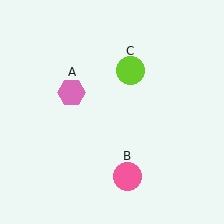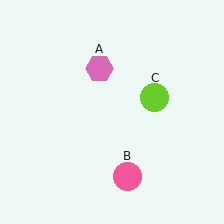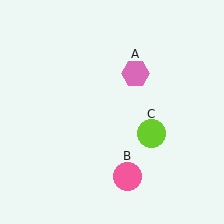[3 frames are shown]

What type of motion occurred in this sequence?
The pink hexagon (object A), lime circle (object C) rotated clockwise around the center of the scene.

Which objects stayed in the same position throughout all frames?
Pink circle (object B) remained stationary.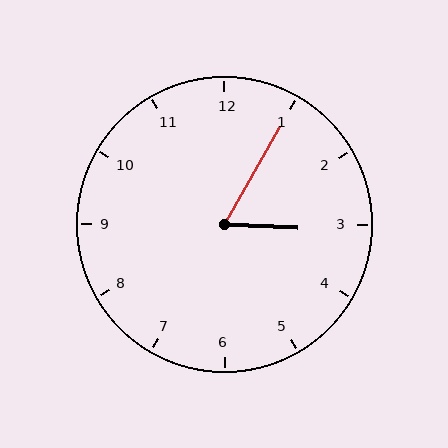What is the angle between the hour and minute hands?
Approximately 62 degrees.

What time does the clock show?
3:05.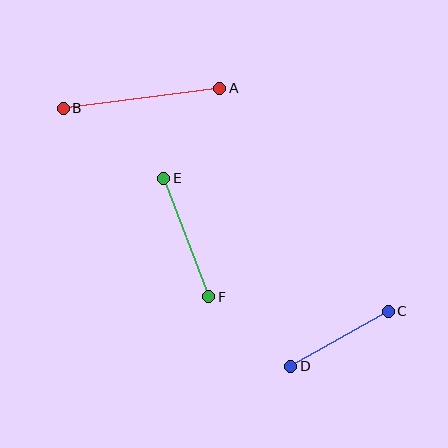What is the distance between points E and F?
The distance is approximately 127 pixels.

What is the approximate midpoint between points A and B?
The midpoint is at approximately (141, 98) pixels.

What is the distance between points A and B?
The distance is approximately 158 pixels.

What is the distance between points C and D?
The distance is approximately 112 pixels.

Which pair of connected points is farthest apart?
Points A and B are farthest apart.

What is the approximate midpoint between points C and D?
The midpoint is at approximately (340, 339) pixels.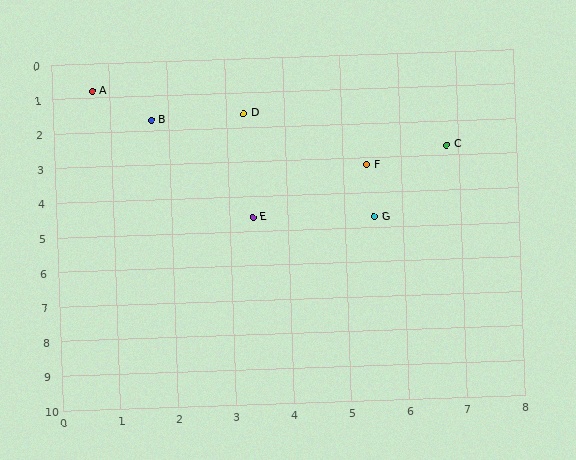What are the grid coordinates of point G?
Point G is at approximately (5.5, 4.7).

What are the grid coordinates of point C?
Point C is at approximately (6.8, 2.7).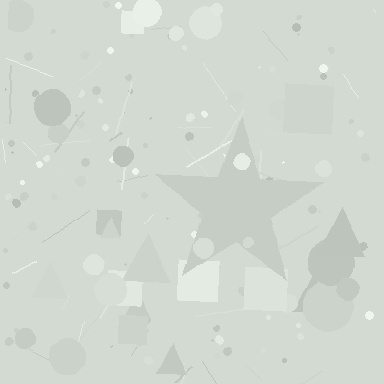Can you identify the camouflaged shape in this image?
The camouflaged shape is a star.